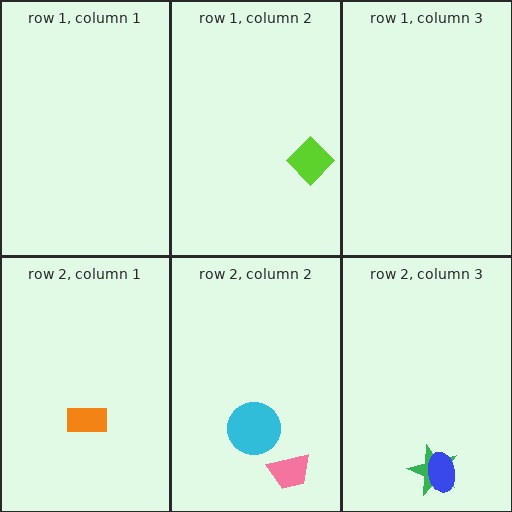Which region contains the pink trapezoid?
The row 2, column 2 region.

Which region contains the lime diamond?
The row 1, column 2 region.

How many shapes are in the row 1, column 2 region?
1.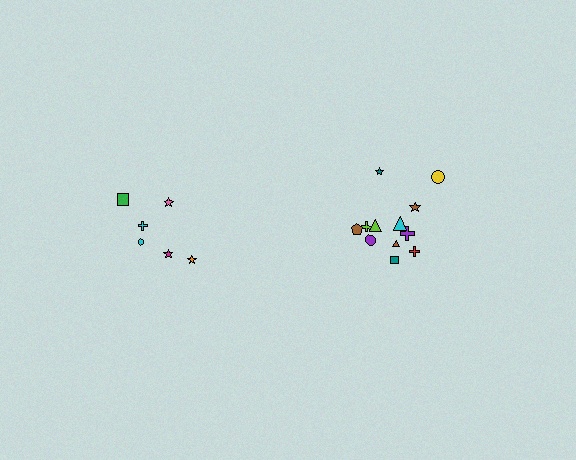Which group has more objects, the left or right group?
The right group.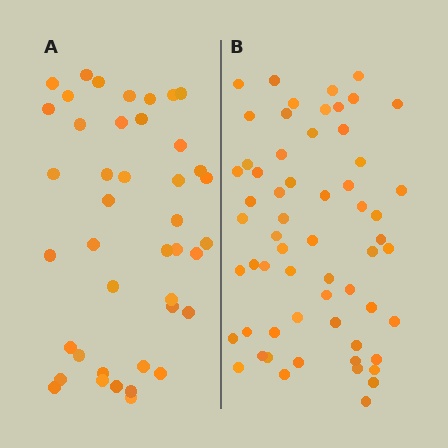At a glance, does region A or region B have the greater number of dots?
Region B (the right region) has more dots.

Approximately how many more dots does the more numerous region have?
Region B has approximately 20 more dots than region A.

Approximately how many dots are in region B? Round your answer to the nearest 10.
About 60 dots.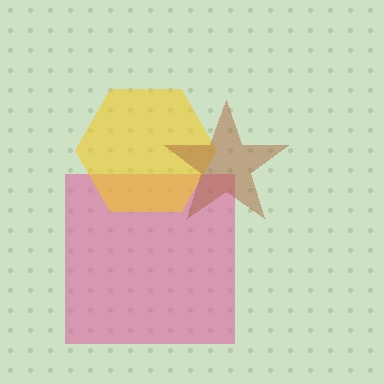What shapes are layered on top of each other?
The layered shapes are: a pink square, a yellow hexagon, a brown star.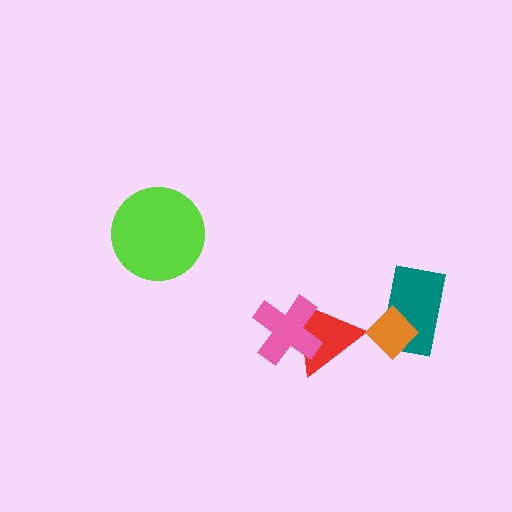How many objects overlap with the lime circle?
0 objects overlap with the lime circle.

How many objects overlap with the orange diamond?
1 object overlaps with the orange diamond.